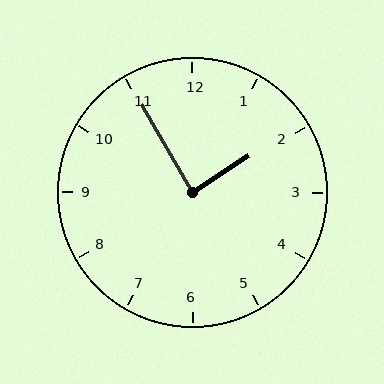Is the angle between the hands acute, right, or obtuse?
It is right.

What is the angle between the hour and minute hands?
Approximately 88 degrees.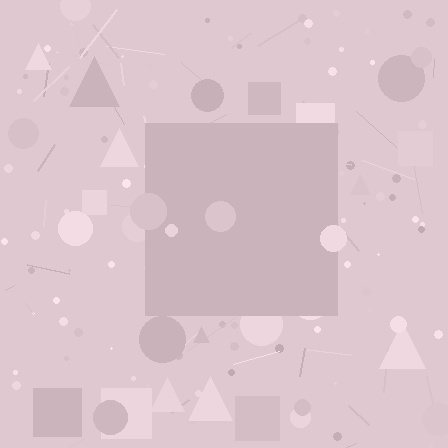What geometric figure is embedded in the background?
A square is embedded in the background.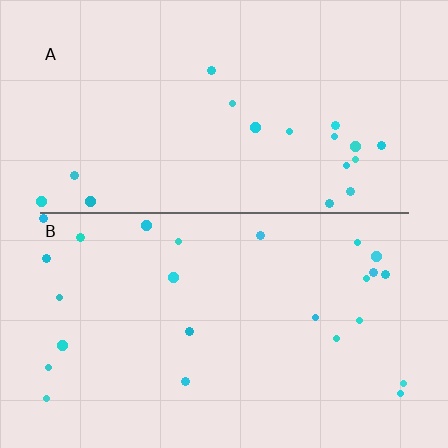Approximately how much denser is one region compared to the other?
Approximately 1.3× — region B over region A.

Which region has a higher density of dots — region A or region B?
B (the bottom).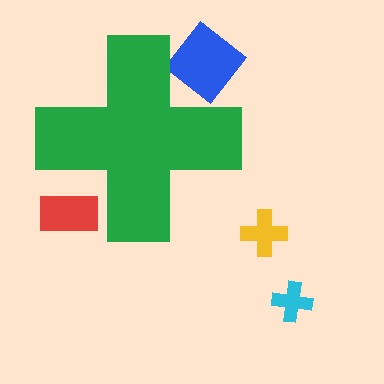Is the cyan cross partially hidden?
No, the cyan cross is fully visible.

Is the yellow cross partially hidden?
No, the yellow cross is fully visible.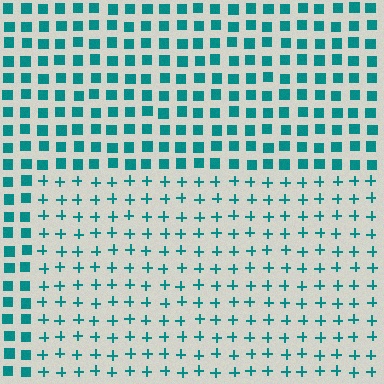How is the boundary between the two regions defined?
The boundary is defined by a change in element shape: plus signs inside vs. squares outside. All elements share the same color and spacing.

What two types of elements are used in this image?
The image uses plus signs inside the rectangle region and squares outside it.